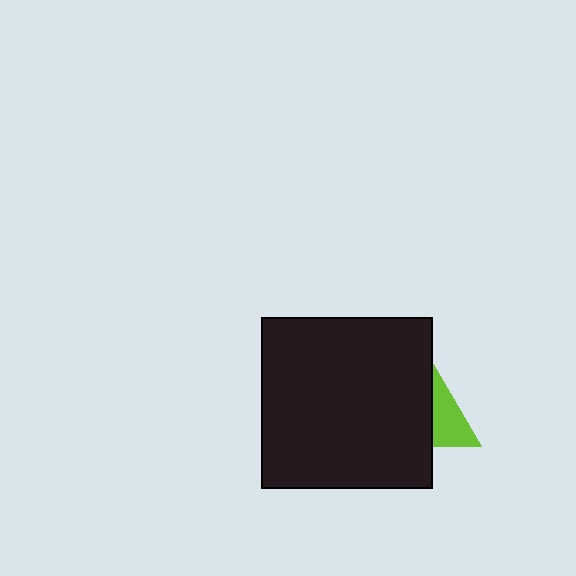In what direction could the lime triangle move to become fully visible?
The lime triangle could move right. That would shift it out from behind the black square entirely.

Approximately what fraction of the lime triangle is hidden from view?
Roughly 70% of the lime triangle is hidden behind the black square.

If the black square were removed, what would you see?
You would see the complete lime triangle.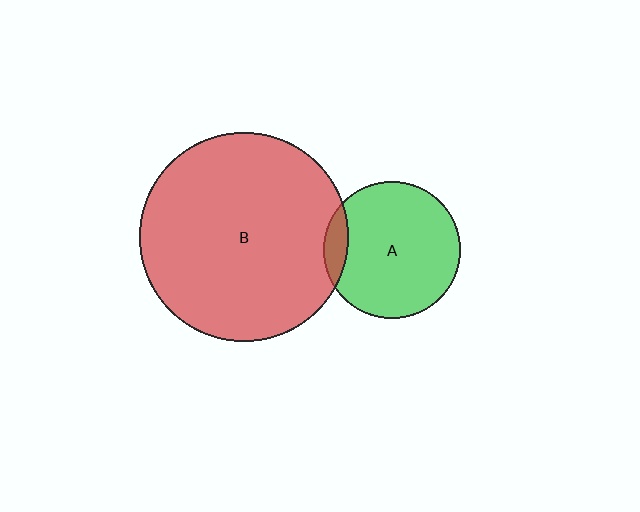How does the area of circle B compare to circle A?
Approximately 2.3 times.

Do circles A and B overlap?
Yes.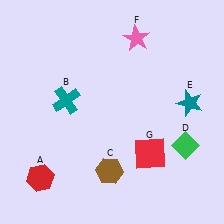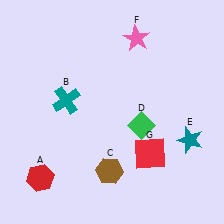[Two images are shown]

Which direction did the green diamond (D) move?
The green diamond (D) moved left.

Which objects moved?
The objects that moved are: the green diamond (D), the teal star (E).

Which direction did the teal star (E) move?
The teal star (E) moved down.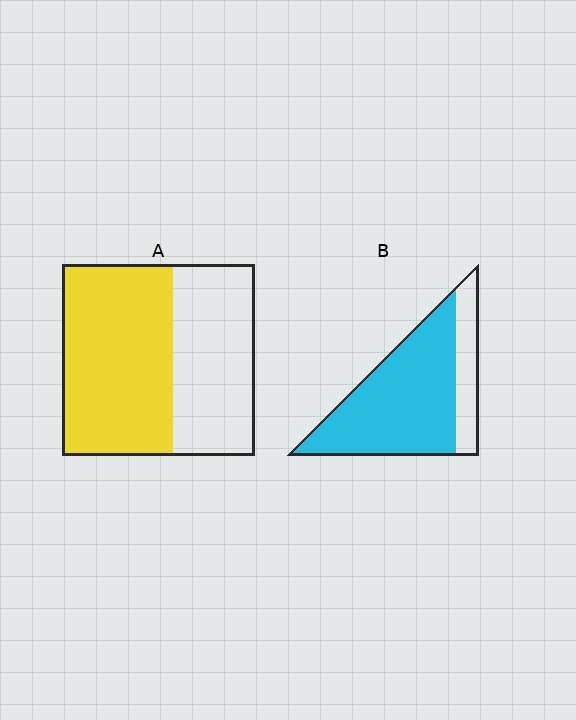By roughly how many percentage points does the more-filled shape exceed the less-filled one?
By roughly 20 percentage points (B over A).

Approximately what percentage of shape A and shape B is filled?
A is approximately 60% and B is approximately 80%.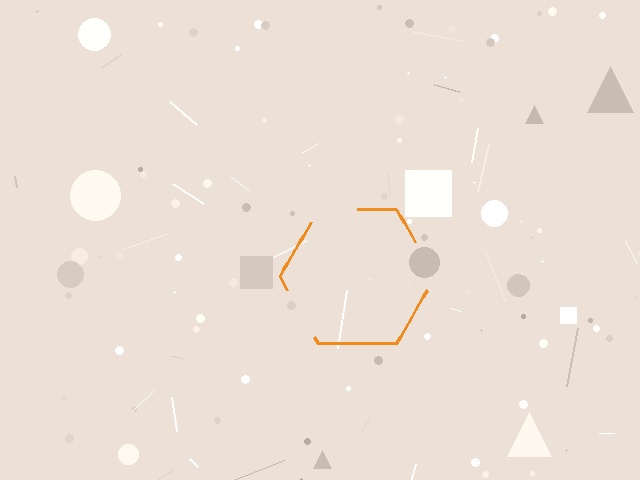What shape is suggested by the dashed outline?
The dashed outline suggests a hexagon.